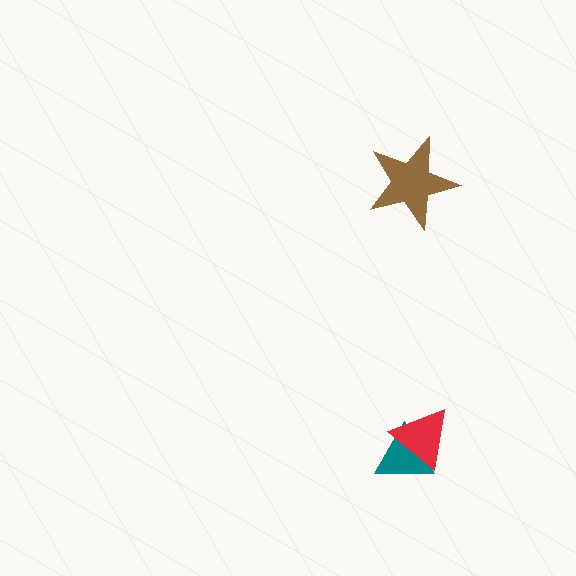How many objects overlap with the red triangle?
1 object overlaps with the red triangle.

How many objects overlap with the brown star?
0 objects overlap with the brown star.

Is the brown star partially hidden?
No, no other shape covers it.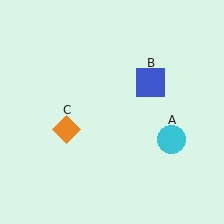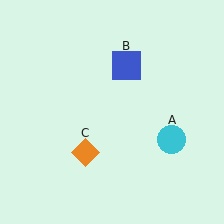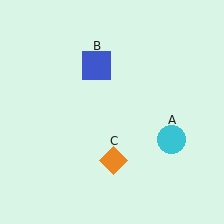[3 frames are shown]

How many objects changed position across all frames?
2 objects changed position: blue square (object B), orange diamond (object C).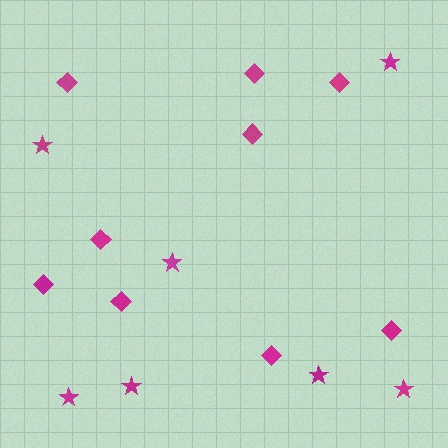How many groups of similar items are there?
There are 2 groups: one group of stars (7) and one group of diamonds (9).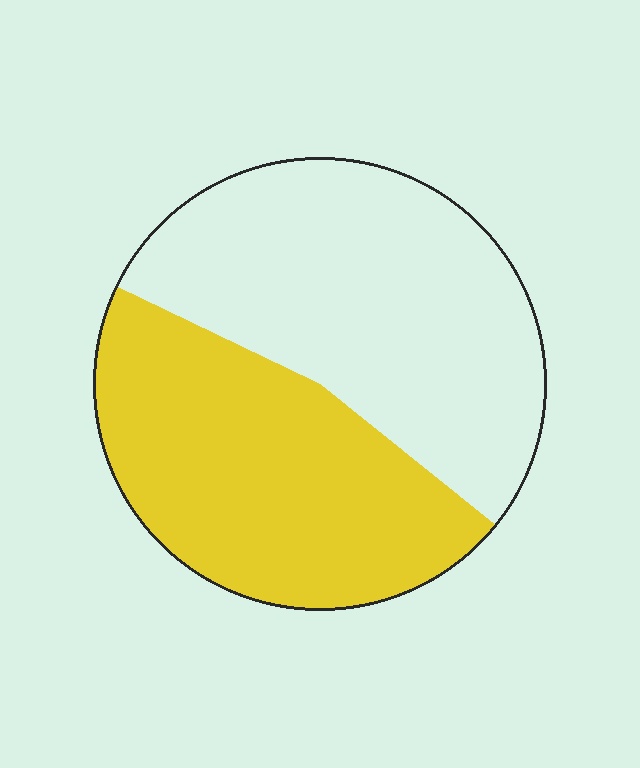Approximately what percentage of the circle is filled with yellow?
Approximately 45%.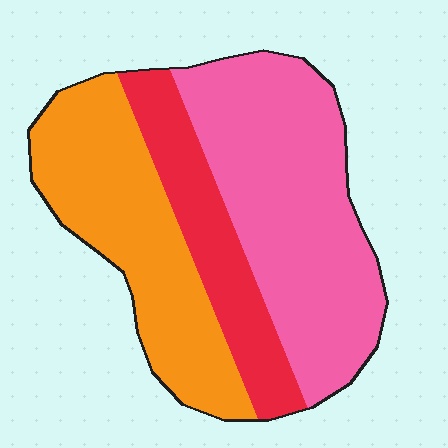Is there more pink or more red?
Pink.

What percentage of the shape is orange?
Orange covers around 35% of the shape.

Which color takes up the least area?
Red, at roughly 20%.